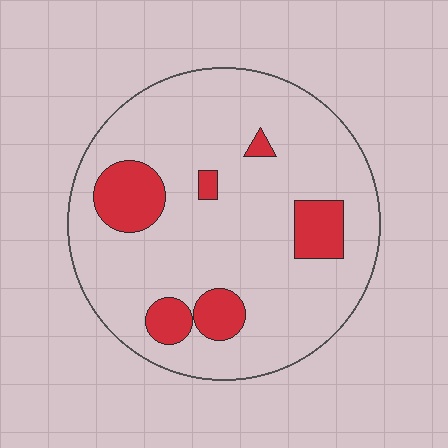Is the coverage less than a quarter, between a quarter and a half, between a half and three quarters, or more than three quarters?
Less than a quarter.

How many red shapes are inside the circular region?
6.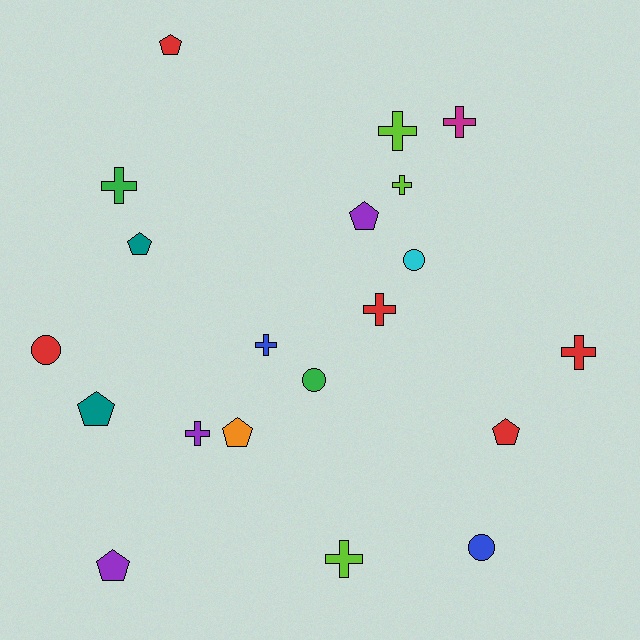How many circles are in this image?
There are 4 circles.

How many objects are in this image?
There are 20 objects.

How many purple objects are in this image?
There are 3 purple objects.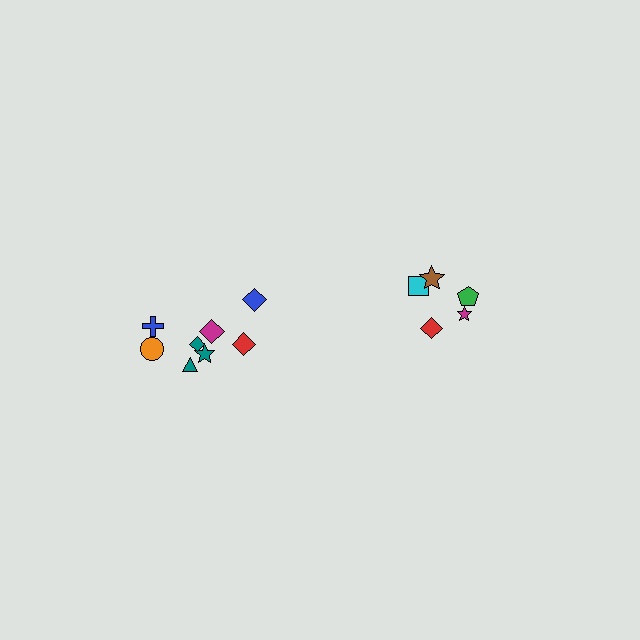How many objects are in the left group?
There are 8 objects.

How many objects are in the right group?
There are 5 objects.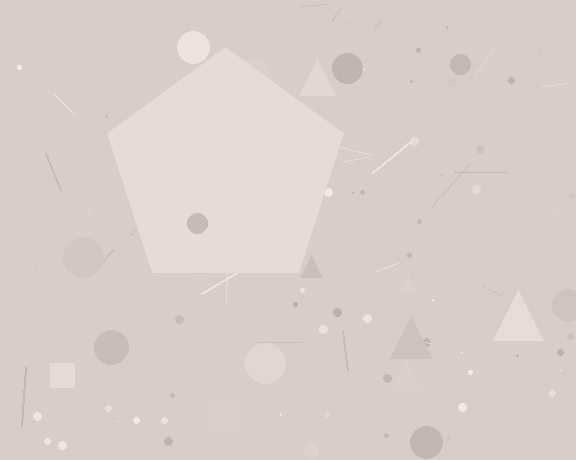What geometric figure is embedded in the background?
A pentagon is embedded in the background.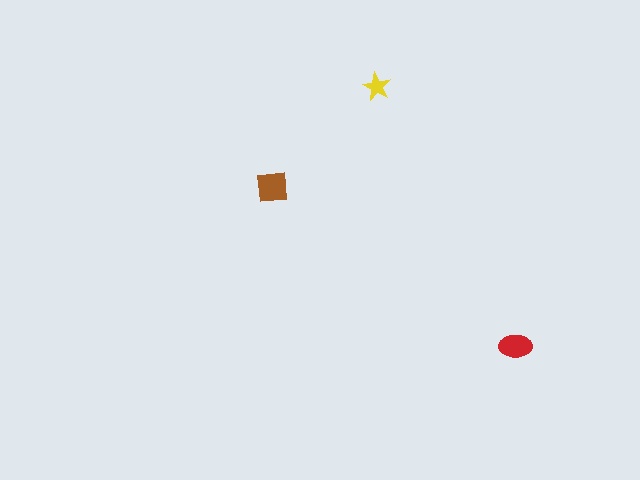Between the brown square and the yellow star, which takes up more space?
The brown square.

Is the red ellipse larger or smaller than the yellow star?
Larger.